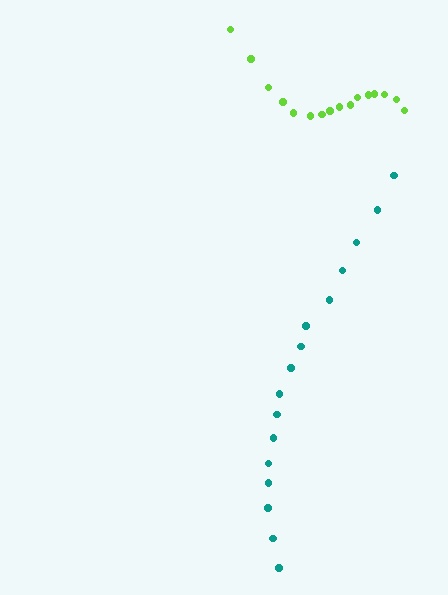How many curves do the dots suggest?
There are 2 distinct paths.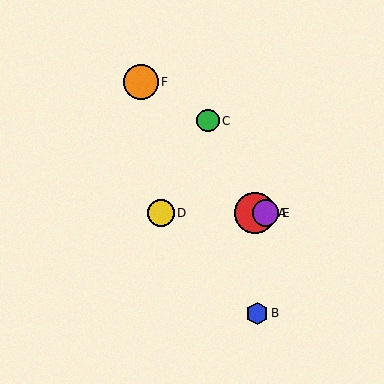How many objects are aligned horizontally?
3 objects (A, D, E) are aligned horizontally.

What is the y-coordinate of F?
Object F is at y≈82.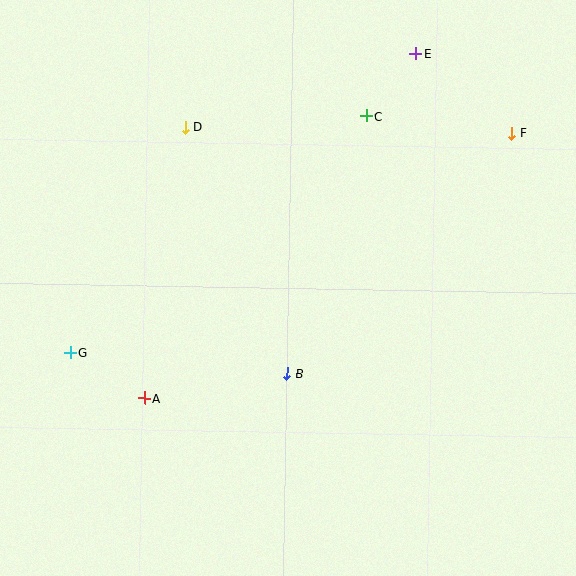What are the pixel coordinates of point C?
Point C is at (366, 116).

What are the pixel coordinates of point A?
Point A is at (144, 398).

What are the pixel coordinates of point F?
Point F is at (511, 133).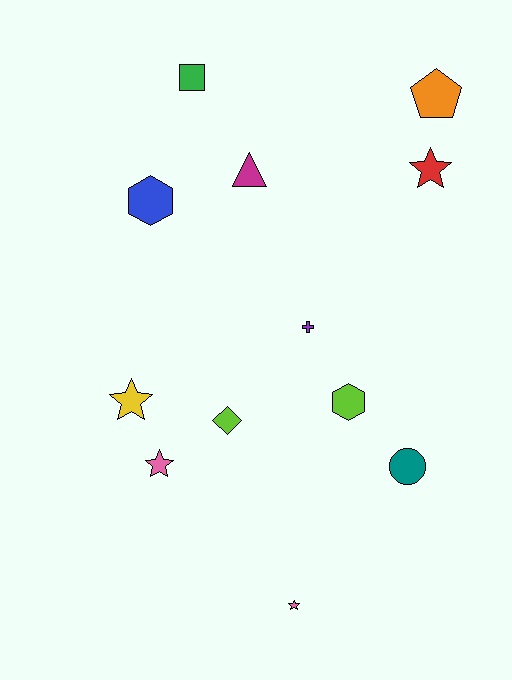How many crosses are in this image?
There is 1 cross.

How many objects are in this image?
There are 12 objects.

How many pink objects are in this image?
There are 2 pink objects.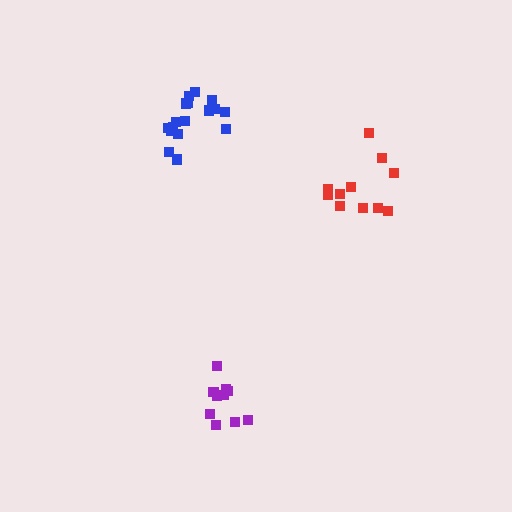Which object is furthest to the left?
The blue cluster is leftmost.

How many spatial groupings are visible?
There are 3 spatial groupings.